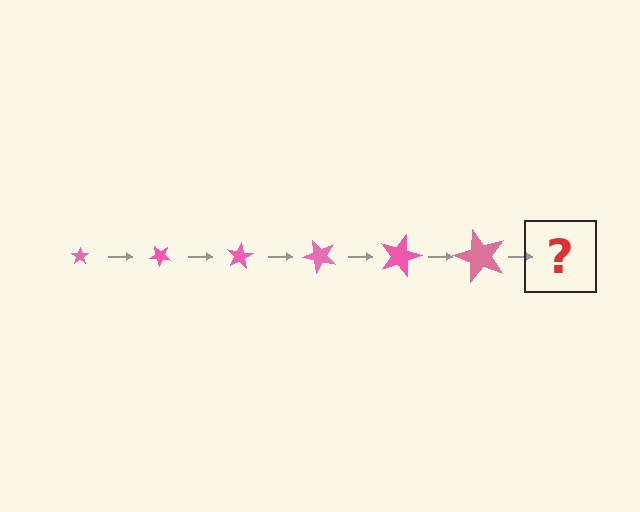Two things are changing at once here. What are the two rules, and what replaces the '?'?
The two rules are that the star grows larger each step and it rotates 40 degrees each step. The '?' should be a star, larger than the previous one and rotated 240 degrees from the start.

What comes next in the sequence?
The next element should be a star, larger than the previous one and rotated 240 degrees from the start.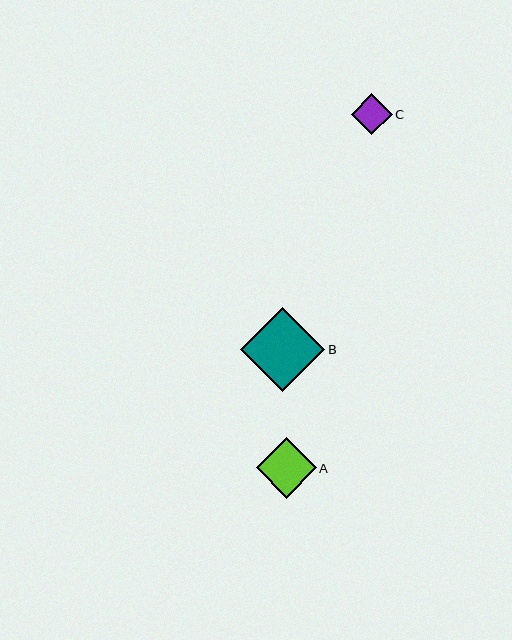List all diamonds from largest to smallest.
From largest to smallest: B, A, C.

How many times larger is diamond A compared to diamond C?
Diamond A is approximately 1.5 times the size of diamond C.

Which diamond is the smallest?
Diamond C is the smallest with a size of approximately 41 pixels.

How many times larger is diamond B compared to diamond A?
Diamond B is approximately 1.4 times the size of diamond A.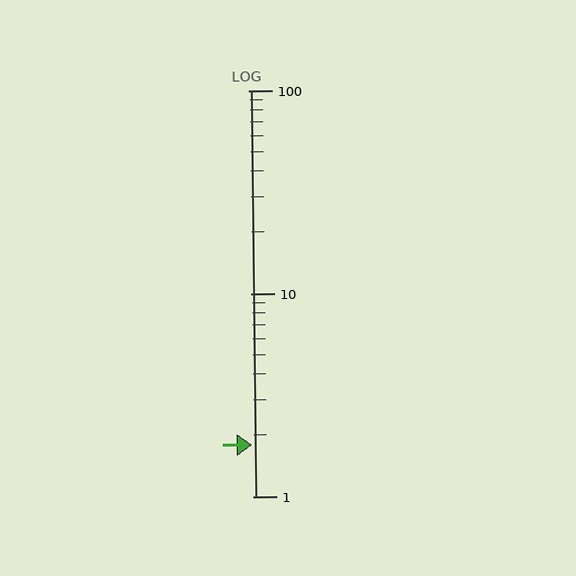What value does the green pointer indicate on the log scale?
The pointer indicates approximately 1.8.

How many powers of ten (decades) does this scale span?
The scale spans 2 decades, from 1 to 100.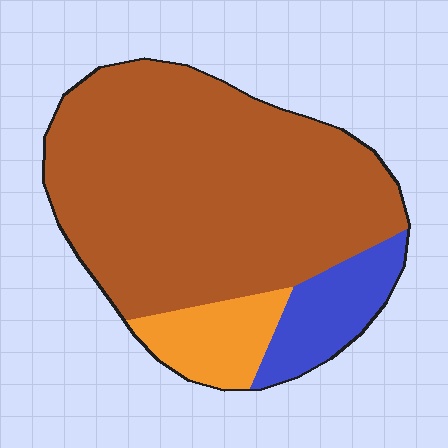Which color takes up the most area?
Brown, at roughly 75%.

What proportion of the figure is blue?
Blue covers about 15% of the figure.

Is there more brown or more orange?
Brown.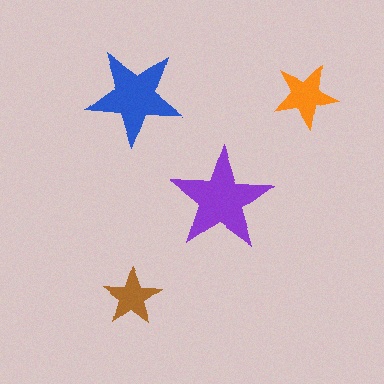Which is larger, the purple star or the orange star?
The purple one.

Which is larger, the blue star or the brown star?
The blue one.